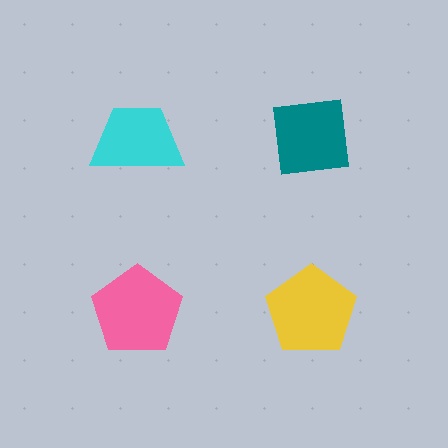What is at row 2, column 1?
A pink pentagon.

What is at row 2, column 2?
A yellow pentagon.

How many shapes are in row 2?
2 shapes.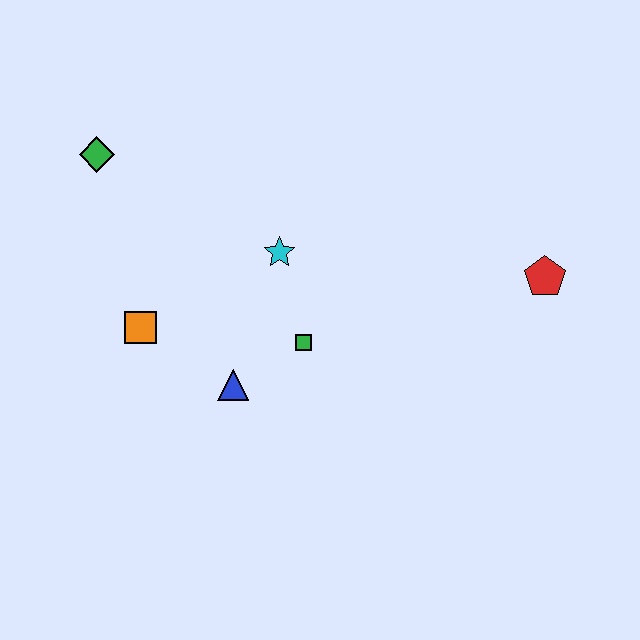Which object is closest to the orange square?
The blue triangle is closest to the orange square.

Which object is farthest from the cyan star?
The red pentagon is farthest from the cyan star.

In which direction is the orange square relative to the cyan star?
The orange square is to the left of the cyan star.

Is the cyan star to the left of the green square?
Yes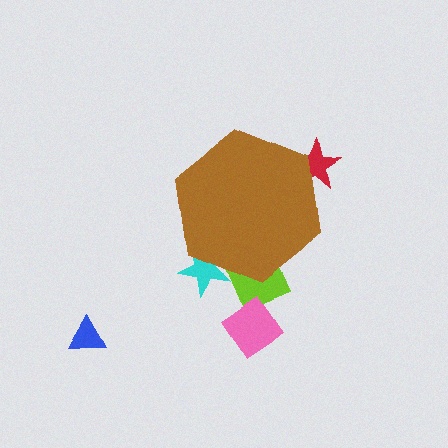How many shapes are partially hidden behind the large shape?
3 shapes are partially hidden.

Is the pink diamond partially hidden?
No, the pink diamond is fully visible.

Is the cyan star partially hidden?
Yes, the cyan star is partially hidden behind the brown hexagon.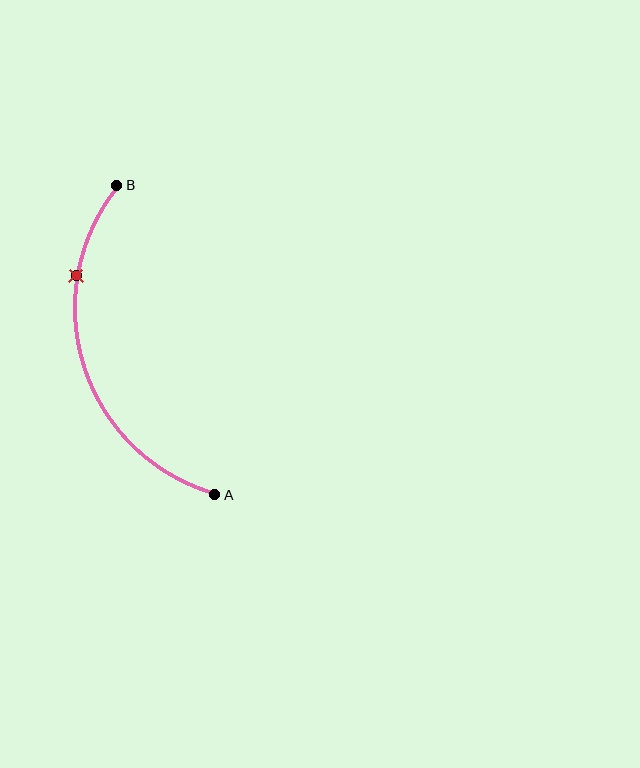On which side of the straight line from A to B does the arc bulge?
The arc bulges to the left of the straight line connecting A and B.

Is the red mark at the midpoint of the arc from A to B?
No. The red mark lies on the arc but is closer to endpoint B. The arc midpoint would be at the point on the curve equidistant along the arc from both A and B.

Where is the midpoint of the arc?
The arc midpoint is the point on the curve farthest from the straight line joining A and B. It sits to the left of that line.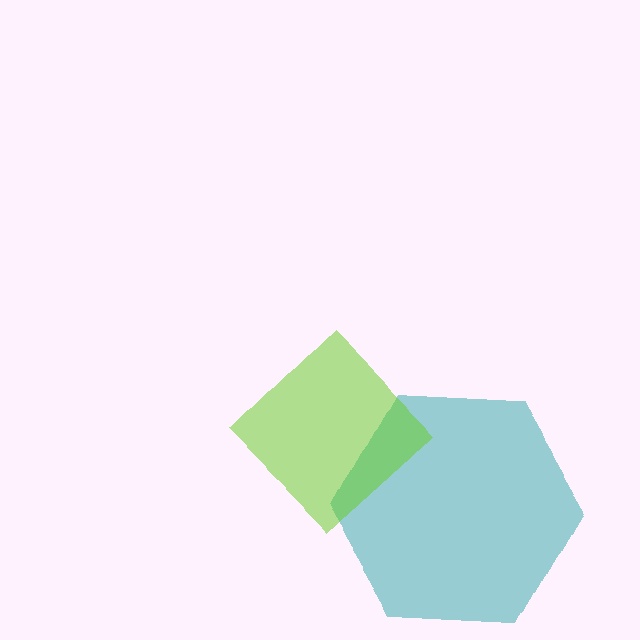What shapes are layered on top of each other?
The layered shapes are: a teal hexagon, a lime diamond.